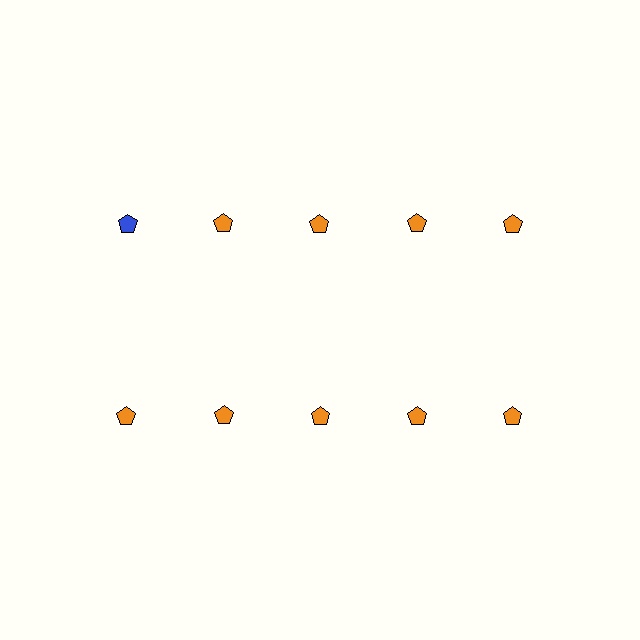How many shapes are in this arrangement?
There are 10 shapes arranged in a grid pattern.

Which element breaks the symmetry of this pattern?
The blue pentagon in the top row, leftmost column breaks the symmetry. All other shapes are orange pentagons.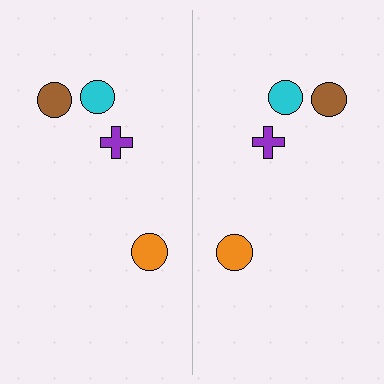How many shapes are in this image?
There are 8 shapes in this image.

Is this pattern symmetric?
Yes, this pattern has bilateral (reflection) symmetry.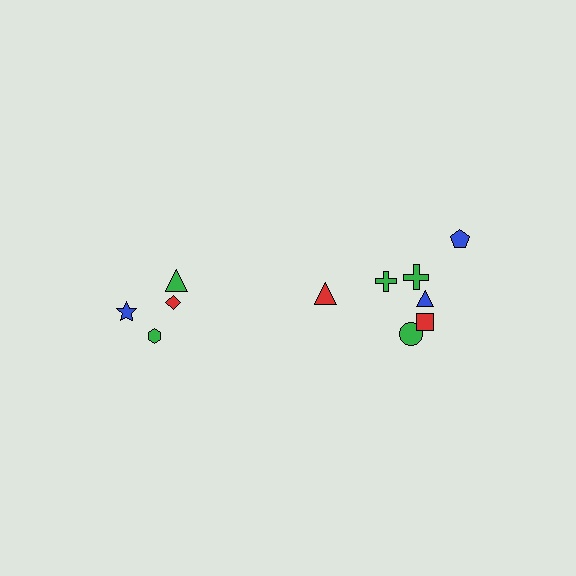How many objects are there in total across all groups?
There are 11 objects.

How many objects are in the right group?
There are 7 objects.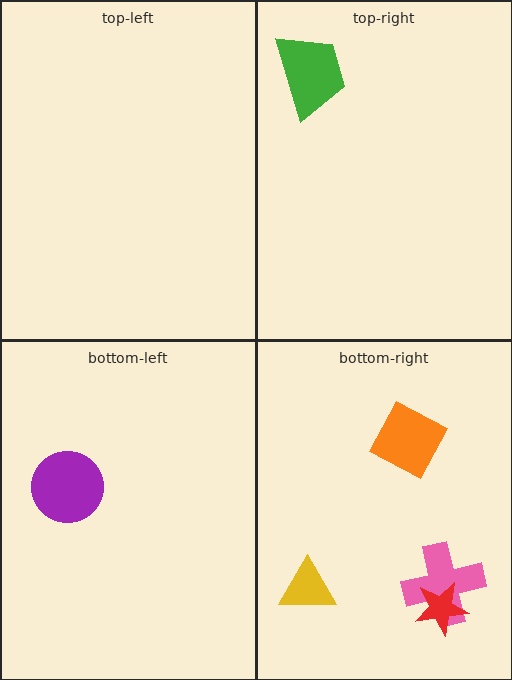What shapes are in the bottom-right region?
The orange square, the yellow triangle, the pink cross, the red star.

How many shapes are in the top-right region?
1.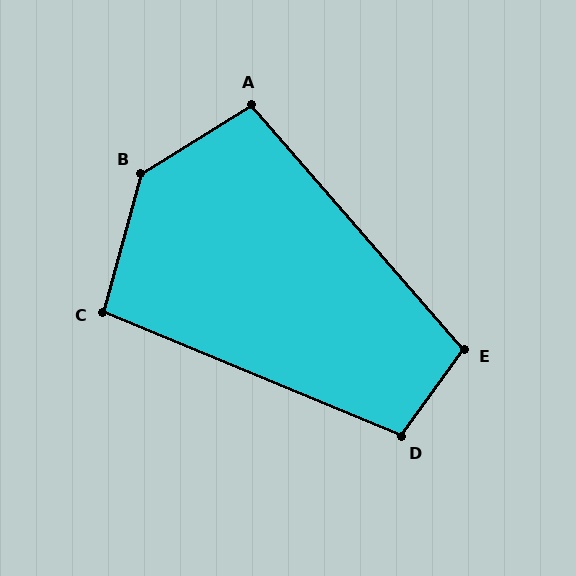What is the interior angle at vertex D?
Approximately 104 degrees (obtuse).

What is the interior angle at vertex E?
Approximately 103 degrees (obtuse).